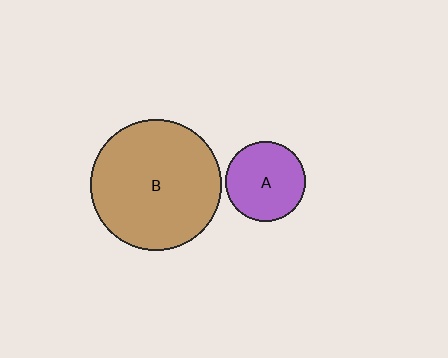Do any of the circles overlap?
No, none of the circles overlap.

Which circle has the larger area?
Circle B (brown).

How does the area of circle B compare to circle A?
Approximately 2.7 times.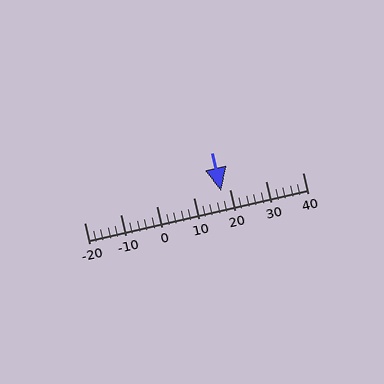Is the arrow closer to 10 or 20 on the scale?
The arrow is closer to 20.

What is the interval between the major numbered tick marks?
The major tick marks are spaced 10 units apart.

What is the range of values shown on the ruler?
The ruler shows values from -20 to 40.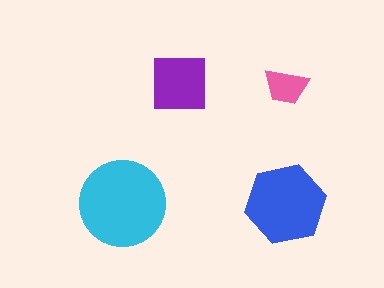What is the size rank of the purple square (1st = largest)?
3rd.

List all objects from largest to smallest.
The cyan circle, the blue hexagon, the purple square, the pink trapezoid.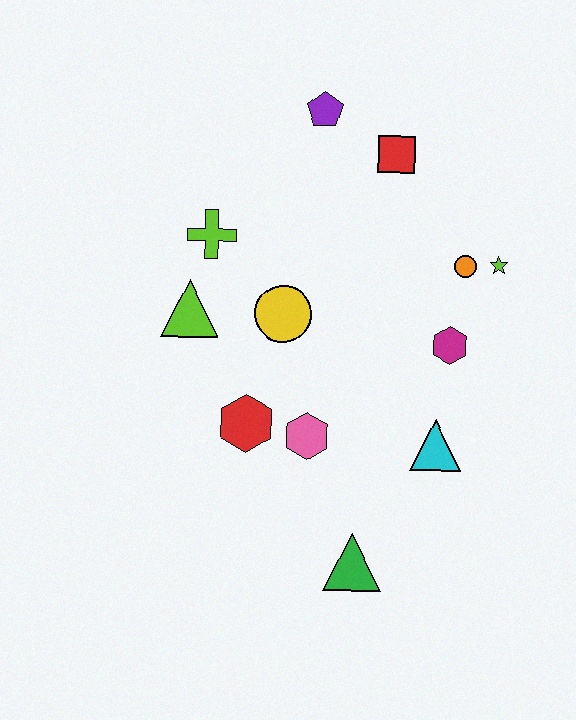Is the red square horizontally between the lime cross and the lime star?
Yes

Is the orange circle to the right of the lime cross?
Yes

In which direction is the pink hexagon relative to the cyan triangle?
The pink hexagon is to the left of the cyan triangle.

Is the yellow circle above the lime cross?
No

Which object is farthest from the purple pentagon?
The green triangle is farthest from the purple pentagon.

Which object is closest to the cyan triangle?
The magenta hexagon is closest to the cyan triangle.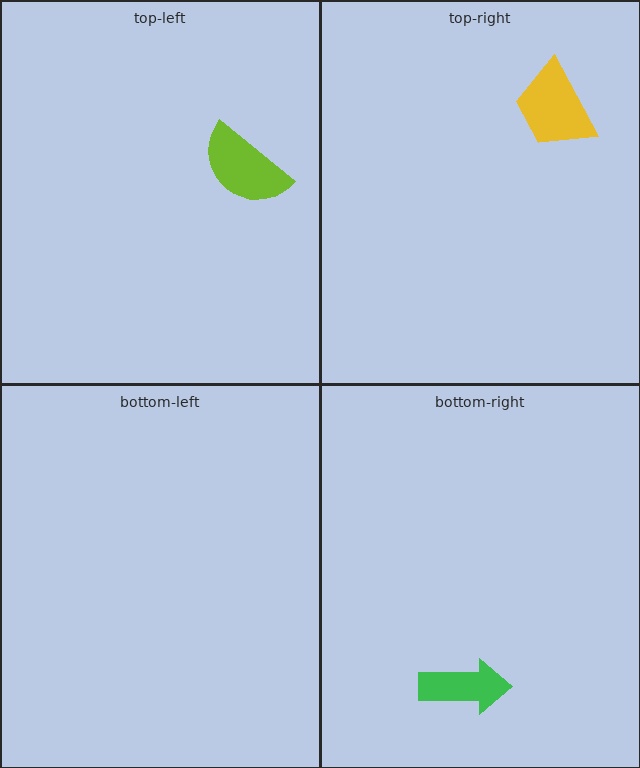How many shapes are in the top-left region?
1.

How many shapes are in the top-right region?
1.